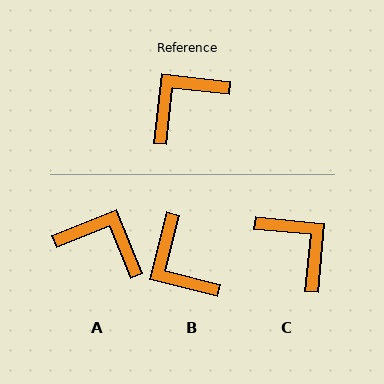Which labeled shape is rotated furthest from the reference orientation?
C, about 89 degrees away.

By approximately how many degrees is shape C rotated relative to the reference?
Approximately 89 degrees clockwise.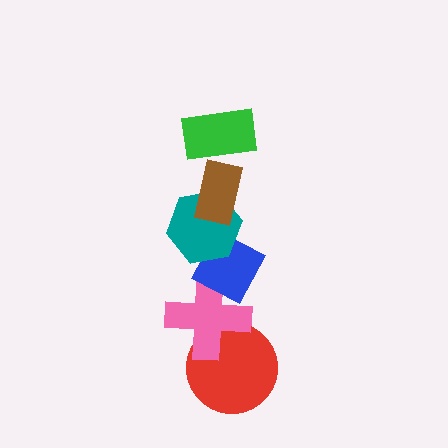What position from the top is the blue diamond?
The blue diamond is 4th from the top.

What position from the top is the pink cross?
The pink cross is 5th from the top.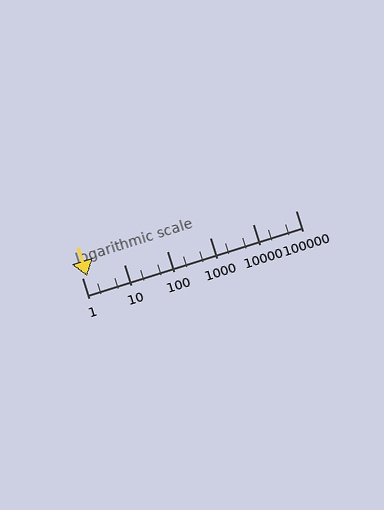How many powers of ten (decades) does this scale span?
The scale spans 5 decades, from 1 to 100000.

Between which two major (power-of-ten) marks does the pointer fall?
The pointer is between 1 and 10.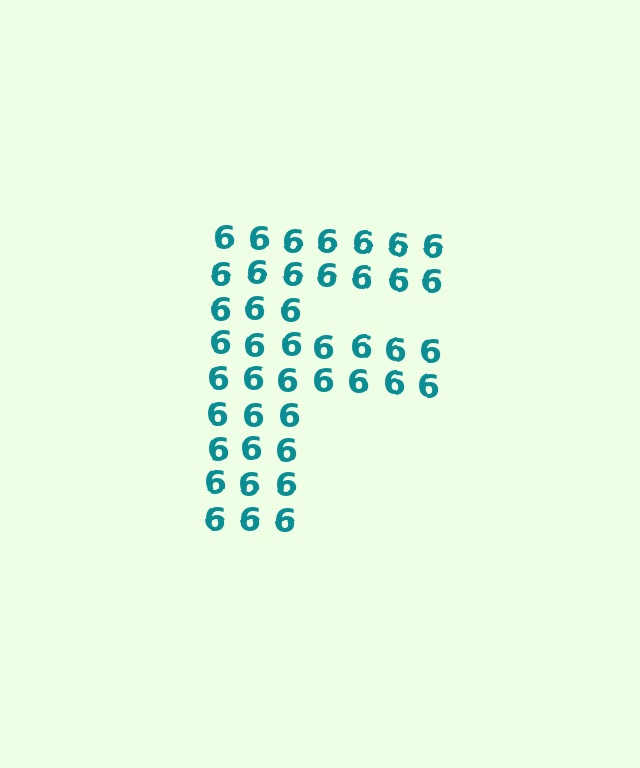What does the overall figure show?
The overall figure shows the letter F.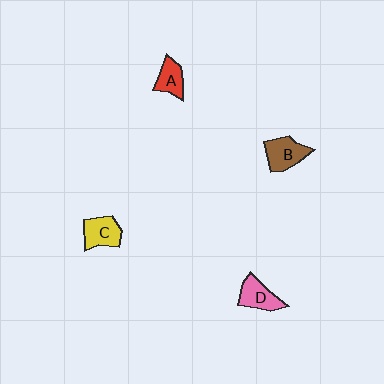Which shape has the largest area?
Shape B (brown).